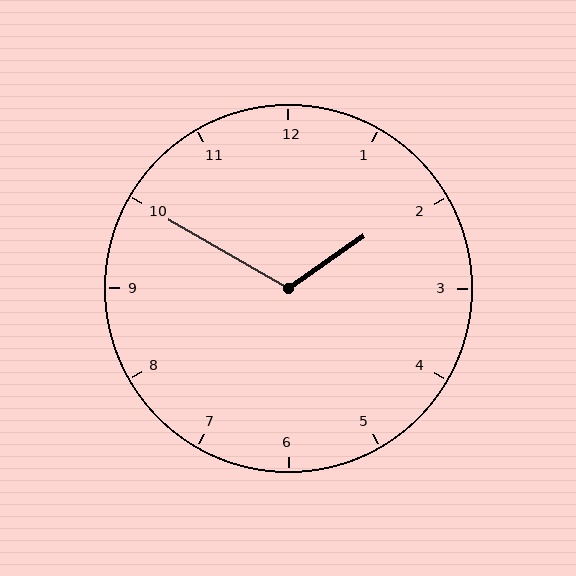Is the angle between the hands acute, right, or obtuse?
It is obtuse.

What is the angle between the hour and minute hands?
Approximately 115 degrees.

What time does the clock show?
1:50.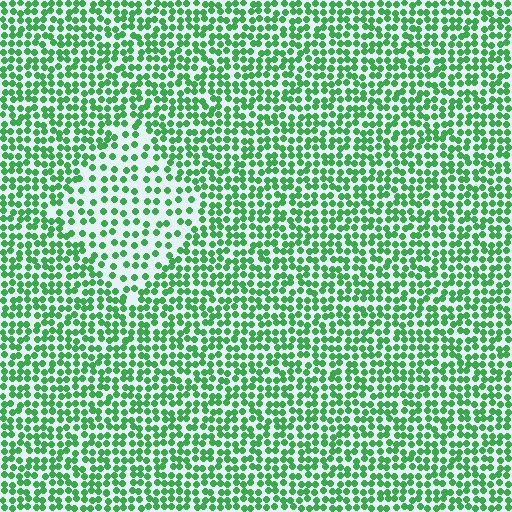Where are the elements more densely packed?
The elements are more densely packed outside the diamond boundary.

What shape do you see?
I see a diamond.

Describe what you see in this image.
The image contains small green elements arranged at two different densities. A diamond-shaped region is visible where the elements are less densely packed than the surrounding area.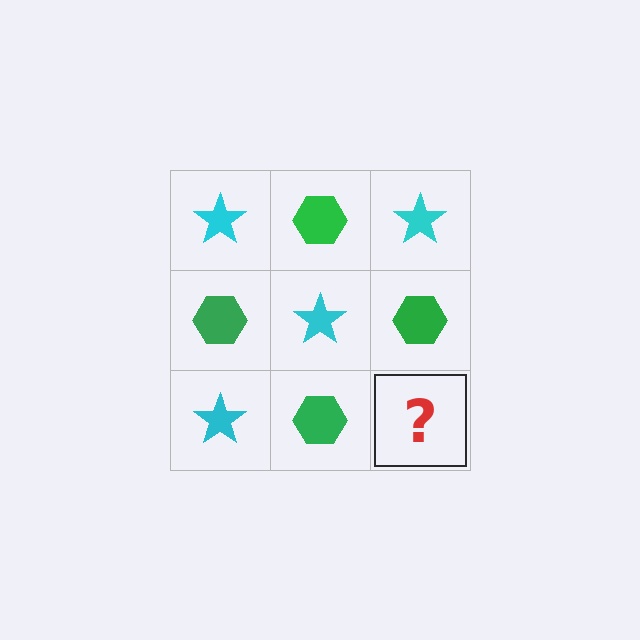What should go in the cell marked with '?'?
The missing cell should contain a cyan star.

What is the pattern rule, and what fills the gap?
The rule is that it alternates cyan star and green hexagon in a checkerboard pattern. The gap should be filled with a cyan star.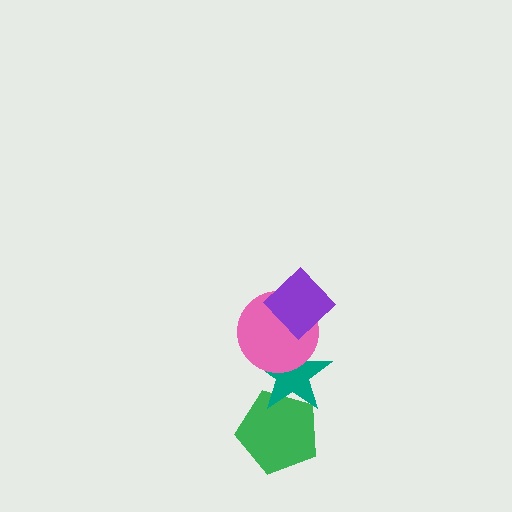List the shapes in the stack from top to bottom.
From top to bottom: the purple diamond, the pink circle, the teal star, the green pentagon.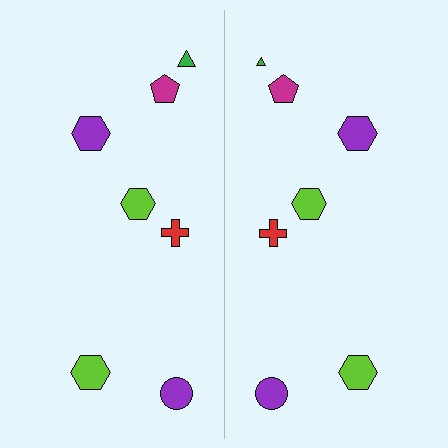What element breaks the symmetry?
The green triangle on the right side has a different size than its mirror counterpart.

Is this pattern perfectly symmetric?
No, the pattern is not perfectly symmetric. The green triangle on the right side has a different size than its mirror counterpart.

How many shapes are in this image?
There are 14 shapes in this image.